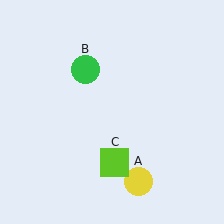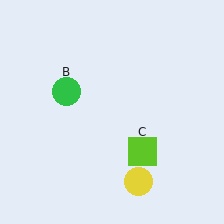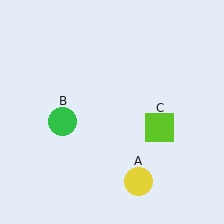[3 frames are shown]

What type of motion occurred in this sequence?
The green circle (object B), lime square (object C) rotated counterclockwise around the center of the scene.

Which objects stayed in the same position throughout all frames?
Yellow circle (object A) remained stationary.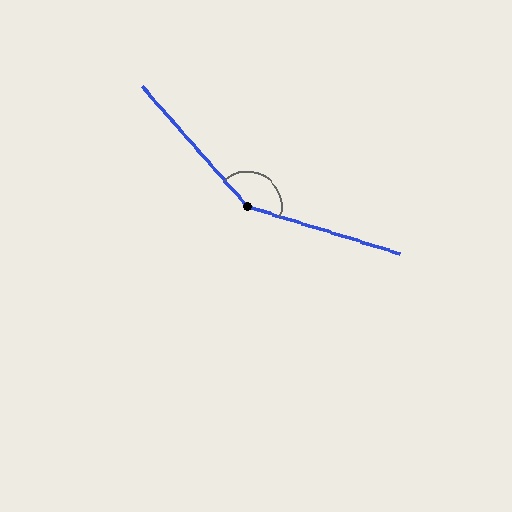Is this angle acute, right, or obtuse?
It is obtuse.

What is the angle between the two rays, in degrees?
Approximately 148 degrees.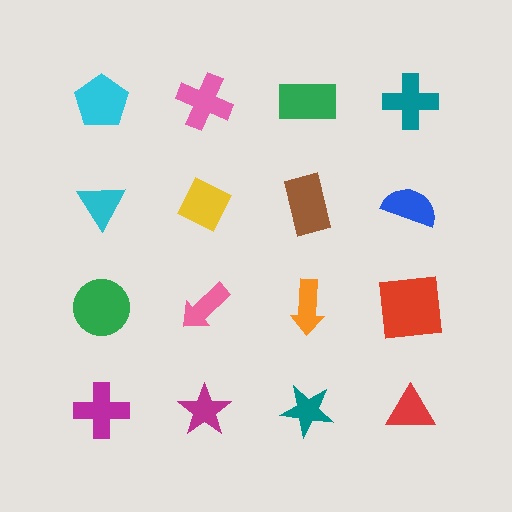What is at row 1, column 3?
A green rectangle.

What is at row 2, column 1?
A cyan triangle.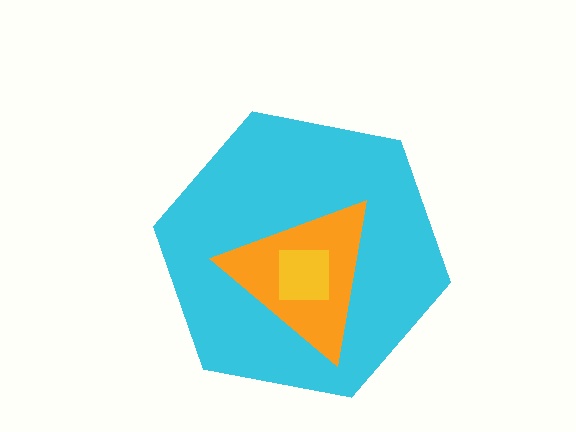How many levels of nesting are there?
3.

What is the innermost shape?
The yellow square.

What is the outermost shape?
The cyan hexagon.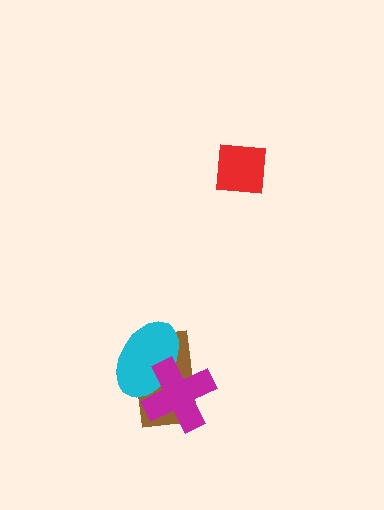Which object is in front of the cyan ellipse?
The magenta cross is in front of the cyan ellipse.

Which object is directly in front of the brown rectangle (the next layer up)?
The cyan ellipse is directly in front of the brown rectangle.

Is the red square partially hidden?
No, no other shape covers it.